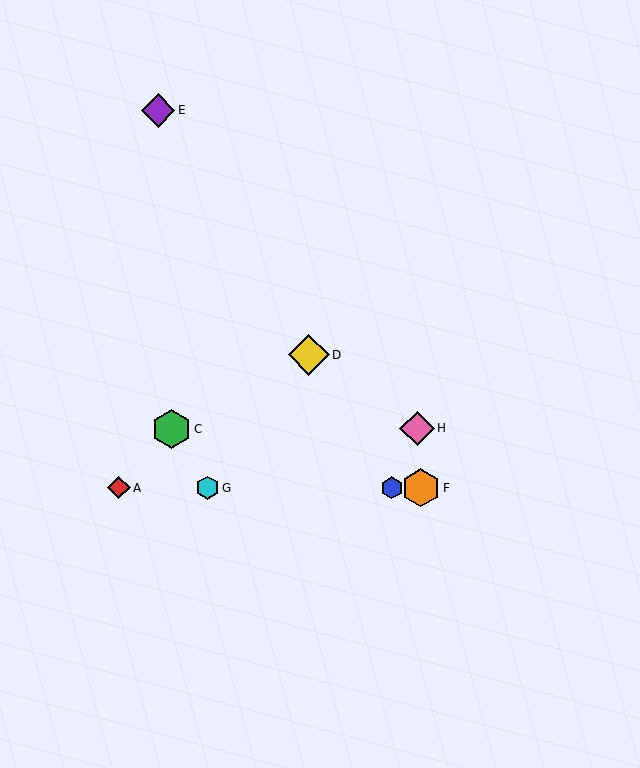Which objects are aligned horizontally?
Objects A, B, F, G are aligned horizontally.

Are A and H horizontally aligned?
No, A is at y≈488 and H is at y≈428.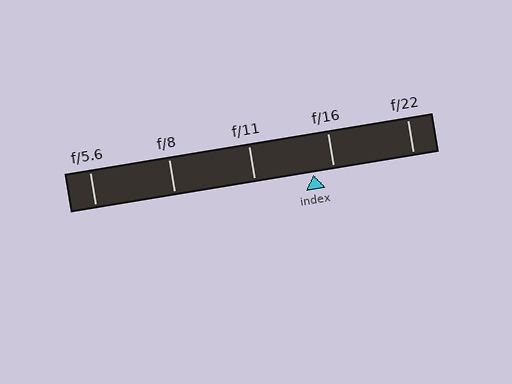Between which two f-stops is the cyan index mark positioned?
The index mark is between f/11 and f/16.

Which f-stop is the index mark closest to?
The index mark is closest to f/16.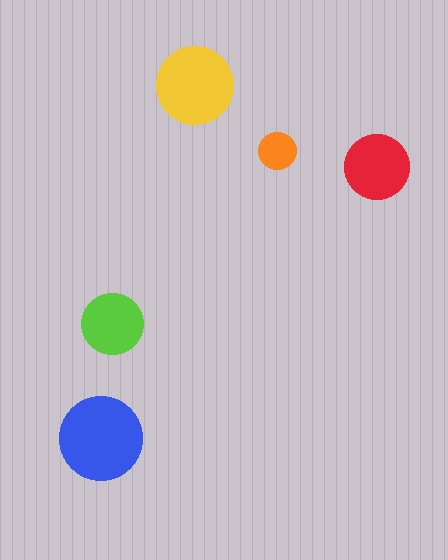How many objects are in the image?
There are 5 objects in the image.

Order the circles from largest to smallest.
the blue one, the yellow one, the red one, the lime one, the orange one.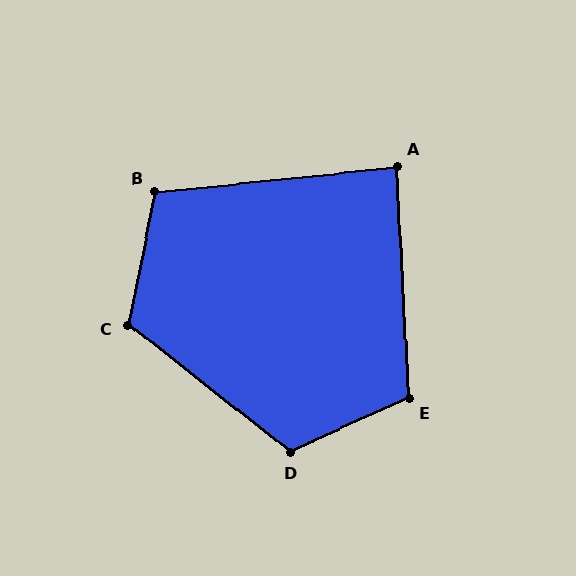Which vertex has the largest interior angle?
D, at approximately 118 degrees.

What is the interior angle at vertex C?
Approximately 117 degrees (obtuse).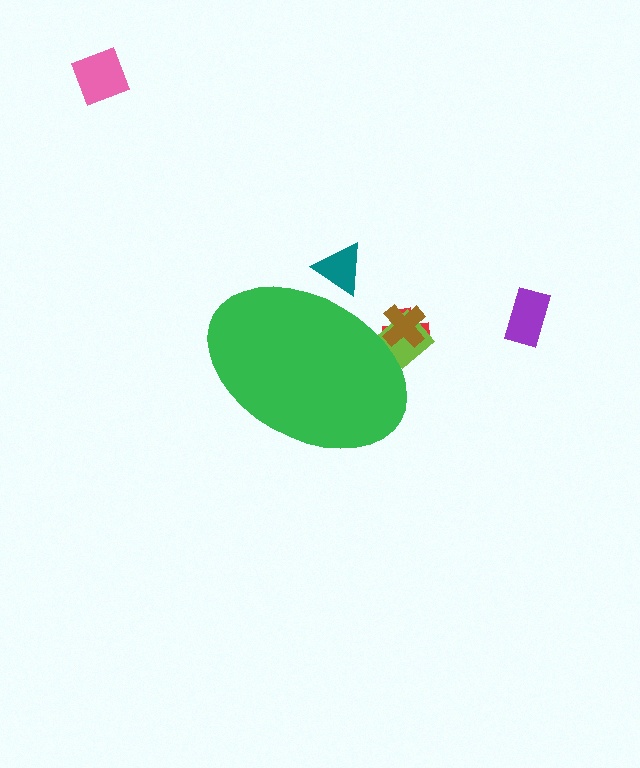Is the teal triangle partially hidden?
Yes, the teal triangle is partially hidden behind the green ellipse.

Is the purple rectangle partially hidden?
No, the purple rectangle is fully visible.